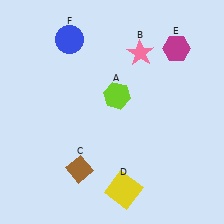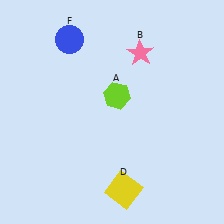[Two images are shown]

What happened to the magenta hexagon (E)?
The magenta hexagon (E) was removed in Image 2. It was in the top-right area of Image 1.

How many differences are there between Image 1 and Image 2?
There are 2 differences between the two images.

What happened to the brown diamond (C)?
The brown diamond (C) was removed in Image 2. It was in the bottom-left area of Image 1.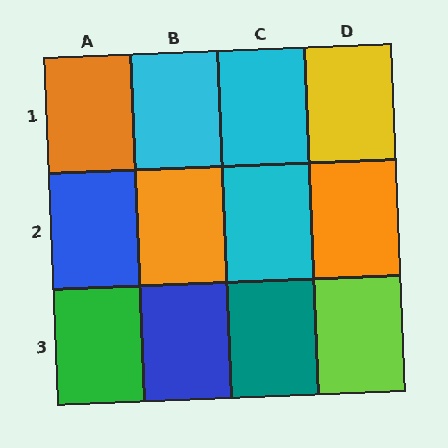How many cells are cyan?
3 cells are cyan.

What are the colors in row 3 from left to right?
Green, blue, teal, lime.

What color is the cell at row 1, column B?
Cyan.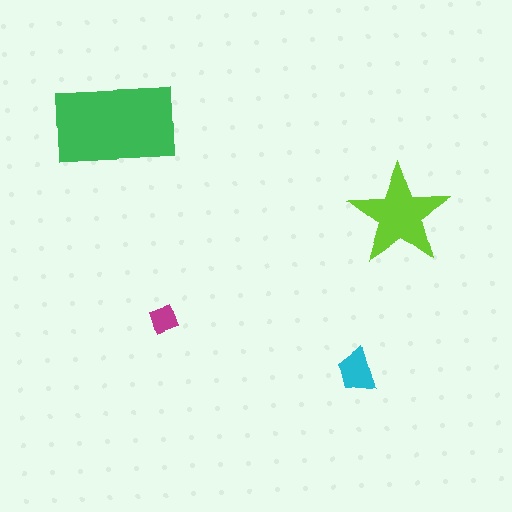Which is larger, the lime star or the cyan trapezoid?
The lime star.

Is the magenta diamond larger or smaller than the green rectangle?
Smaller.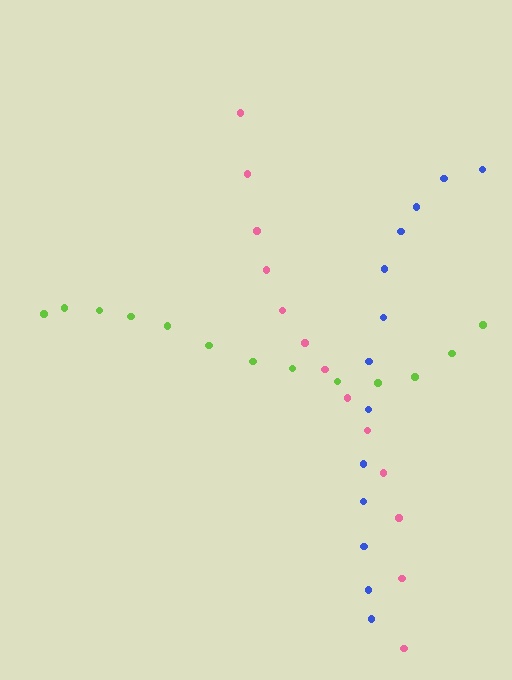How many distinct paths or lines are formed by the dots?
There are 3 distinct paths.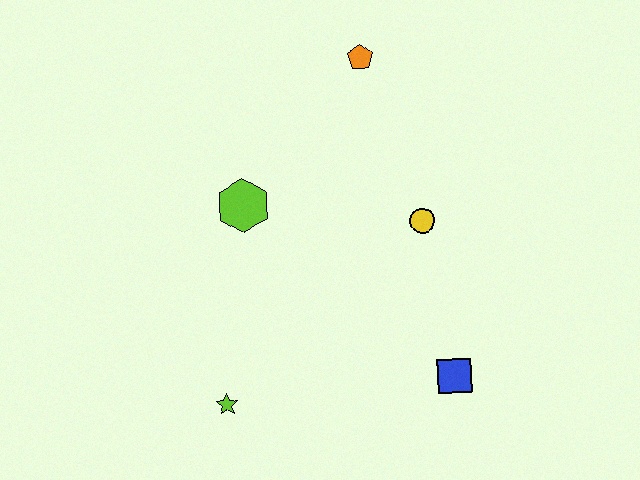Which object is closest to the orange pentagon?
The yellow circle is closest to the orange pentagon.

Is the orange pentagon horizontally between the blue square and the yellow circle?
No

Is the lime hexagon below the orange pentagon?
Yes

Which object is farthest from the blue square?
The orange pentagon is farthest from the blue square.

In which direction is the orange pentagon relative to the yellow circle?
The orange pentagon is above the yellow circle.